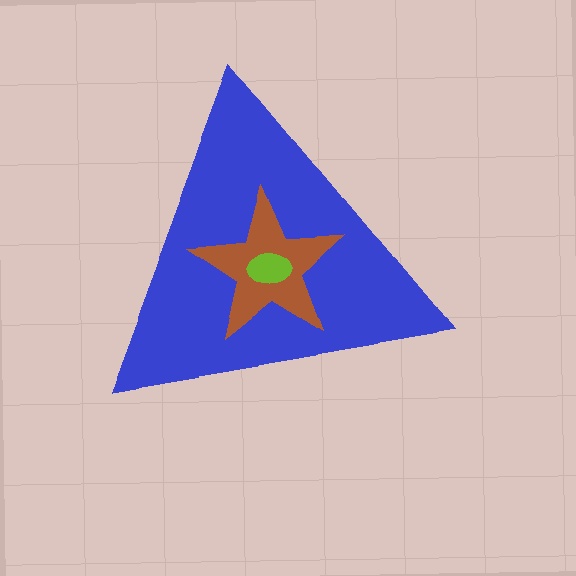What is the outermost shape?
The blue triangle.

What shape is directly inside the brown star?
The lime ellipse.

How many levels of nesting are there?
3.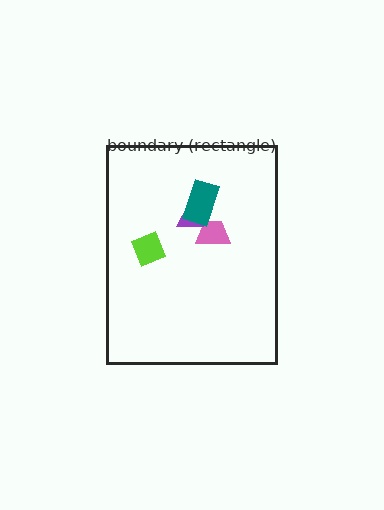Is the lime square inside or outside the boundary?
Inside.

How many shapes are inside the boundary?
4 inside, 0 outside.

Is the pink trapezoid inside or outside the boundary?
Inside.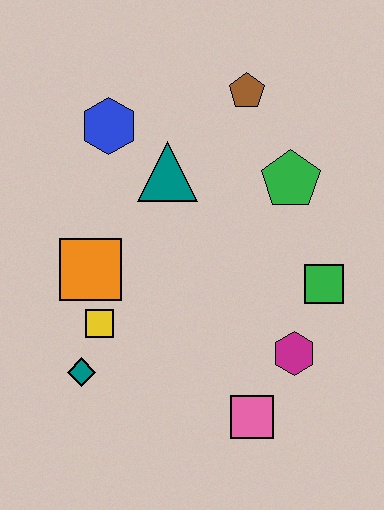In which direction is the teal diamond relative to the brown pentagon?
The teal diamond is below the brown pentagon.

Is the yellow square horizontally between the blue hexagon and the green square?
No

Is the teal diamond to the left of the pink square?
Yes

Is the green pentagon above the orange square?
Yes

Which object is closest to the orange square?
The yellow square is closest to the orange square.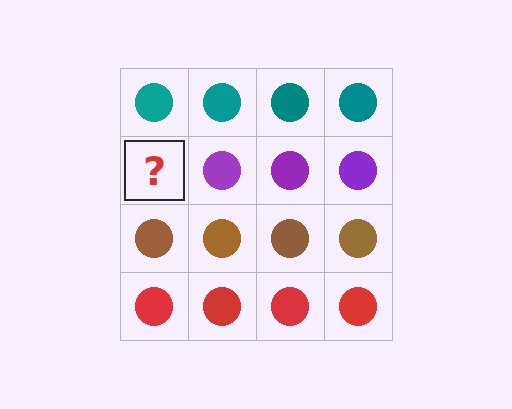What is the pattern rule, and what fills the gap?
The rule is that each row has a consistent color. The gap should be filled with a purple circle.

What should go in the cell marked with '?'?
The missing cell should contain a purple circle.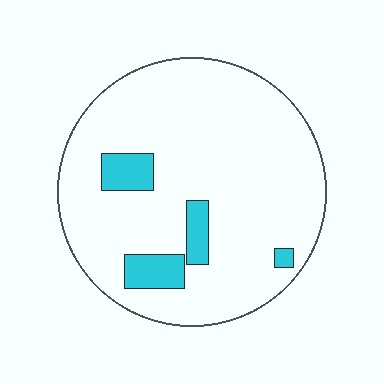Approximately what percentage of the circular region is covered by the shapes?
Approximately 10%.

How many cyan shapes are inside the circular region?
4.